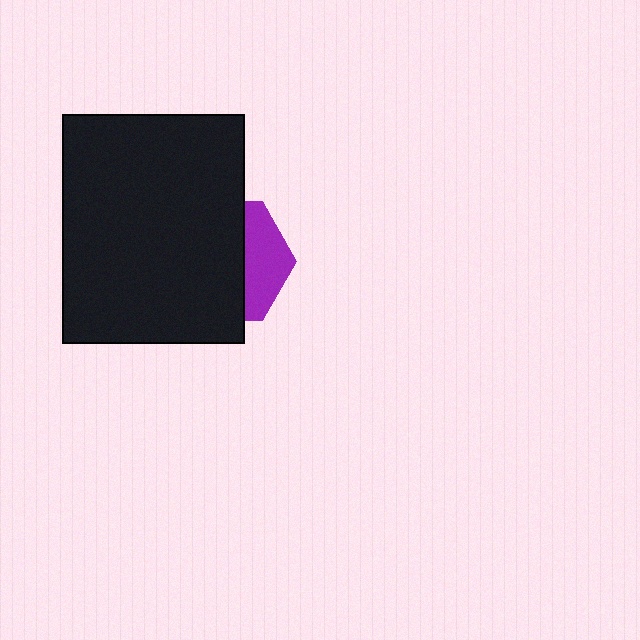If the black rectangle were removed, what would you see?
You would see the complete purple hexagon.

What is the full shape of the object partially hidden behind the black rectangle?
The partially hidden object is a purple hexagon.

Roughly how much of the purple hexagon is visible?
A small part of it is visible (roughly 33%).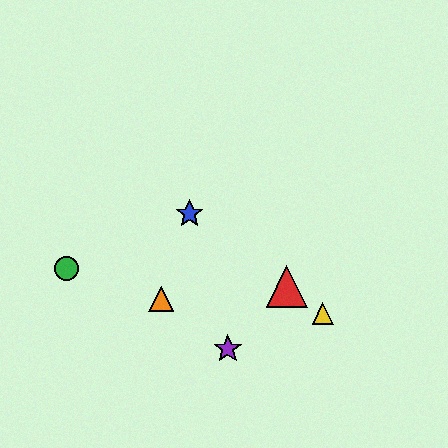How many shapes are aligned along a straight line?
3 shapes (the red triangle, the blue star, the yellow triangle) are aligned along a straight line.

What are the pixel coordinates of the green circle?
The green circle is at (66, 268).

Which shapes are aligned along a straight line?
The red triangle, the blue star, the yellow triangle are aligned along a straight line.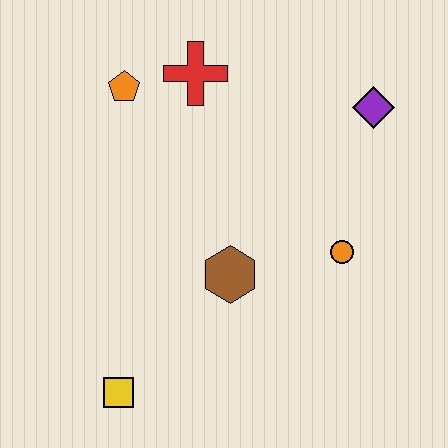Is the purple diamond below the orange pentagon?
Yes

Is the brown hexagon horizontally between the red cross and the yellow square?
No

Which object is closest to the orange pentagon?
The red cross is closest to the orange pentagon.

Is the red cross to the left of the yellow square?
No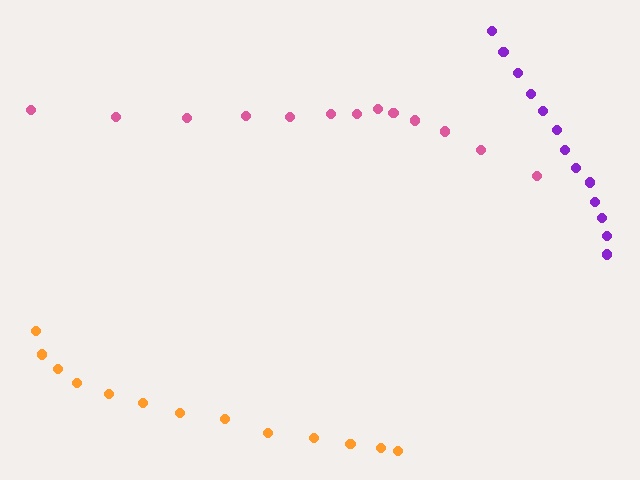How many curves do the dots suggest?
There are 3 distinct paths.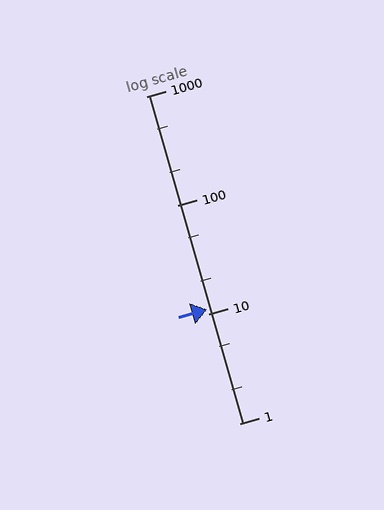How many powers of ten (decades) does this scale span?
The scale spans 3 decades, from 1 to 1000.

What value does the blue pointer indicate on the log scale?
The pointer indicates approximately 11.